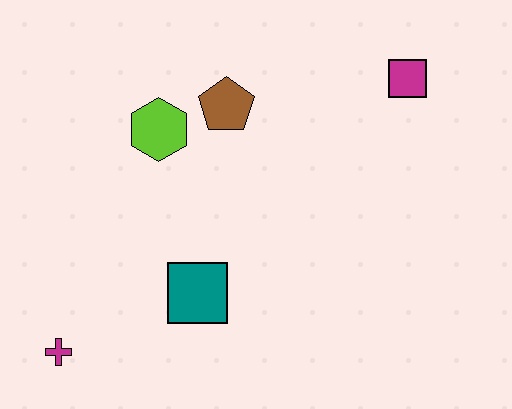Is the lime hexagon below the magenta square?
Yes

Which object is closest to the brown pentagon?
The lime hexagon is closest to the brown pentagon.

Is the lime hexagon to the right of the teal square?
No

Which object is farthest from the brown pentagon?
The magenta cross is farthest from the brown pentagon.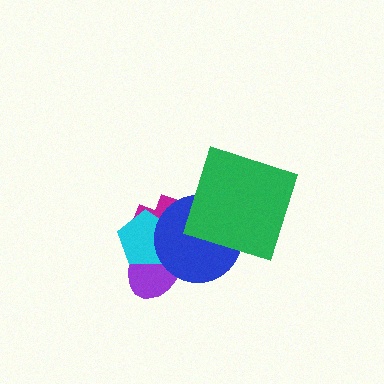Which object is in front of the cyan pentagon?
The blue circle is in front of the cyan pentagon.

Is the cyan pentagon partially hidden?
Yes, it is partially covered by another shape.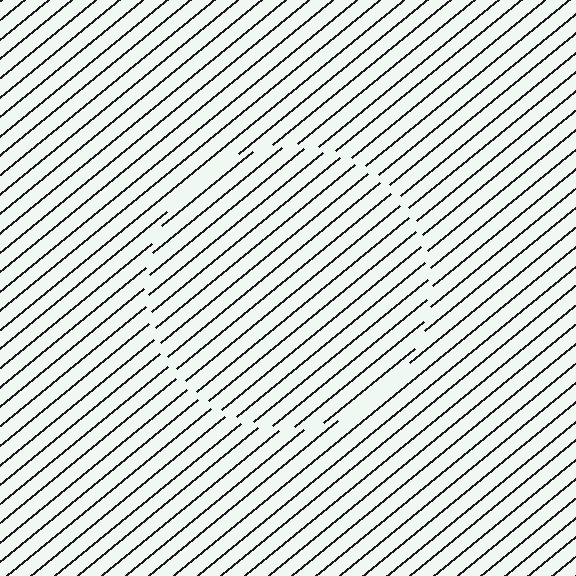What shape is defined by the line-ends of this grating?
An illusory circle. The interior of the shape contains the same grating, shifted by half a period — the contour is defined by the phase discontinuity where line-ends from the inner and outer gratings abut.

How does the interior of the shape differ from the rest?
The interior of the shape contains the same grating, shifted by half a period — the contour is defined by the phase discontinuity where line-ends from the inner and outer gratings abut.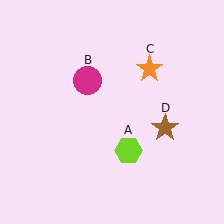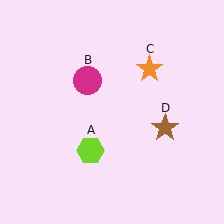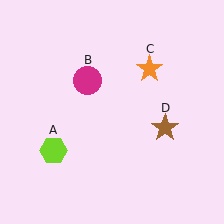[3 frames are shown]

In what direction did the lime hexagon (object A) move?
The lime hexagon (object A) moved left.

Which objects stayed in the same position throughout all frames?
Magenta circle (object B) and orange star (object C) and brown star (object D) remained stationary.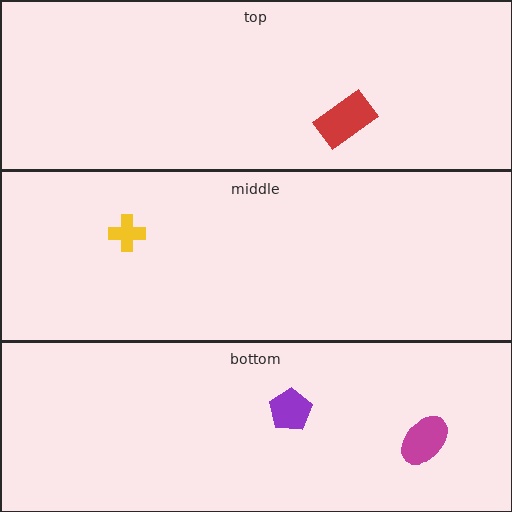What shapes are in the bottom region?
The magenta ellipse, the purple pentagon.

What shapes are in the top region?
The red rectangle.